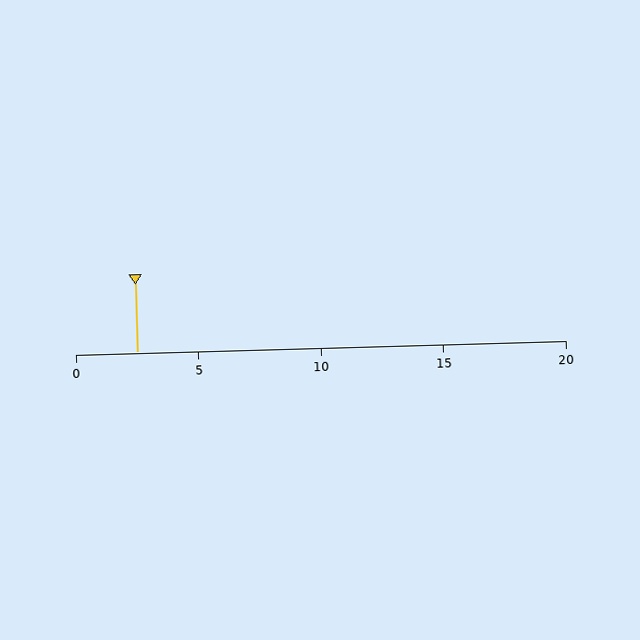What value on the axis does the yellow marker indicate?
The marker indicates approximately 2.5.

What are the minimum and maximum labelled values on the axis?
The axis runs from 0 to 20.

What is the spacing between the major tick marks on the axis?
The major ticks are spaced 5 apart.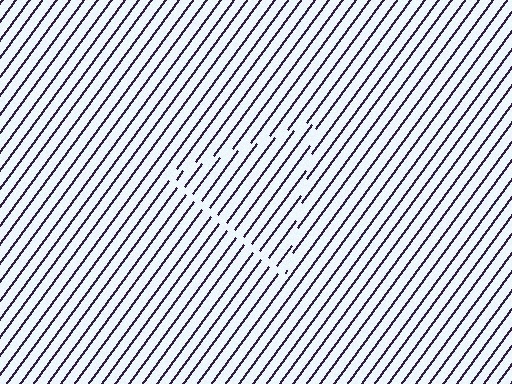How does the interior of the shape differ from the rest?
The interior of the shape contains the same grating, shifted by half a period — the contour is defined by the phase discontinuity where line-ends from the inner and outer gratings abut.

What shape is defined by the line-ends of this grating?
An illusory triangle. The interior of the shape contains the same grating, shifted by half a period — the contour is defined by the phase discontinuity where line-ends from the inner and outer gratings abut.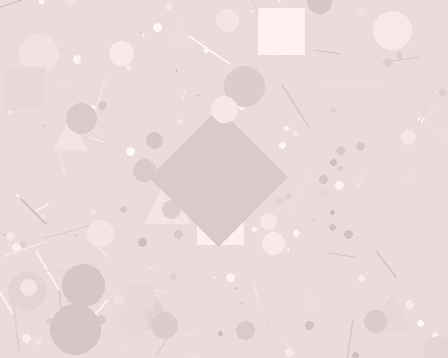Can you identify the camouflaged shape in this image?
The camouflaged shape is a diamond.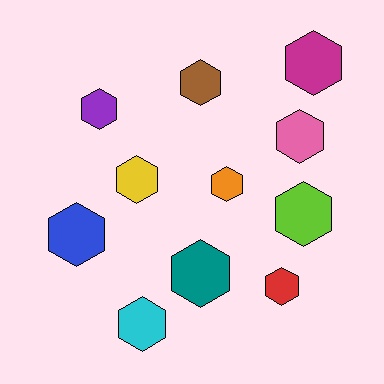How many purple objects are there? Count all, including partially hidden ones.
There is 1 purple object.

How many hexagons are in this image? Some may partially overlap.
There are 11 hexagons.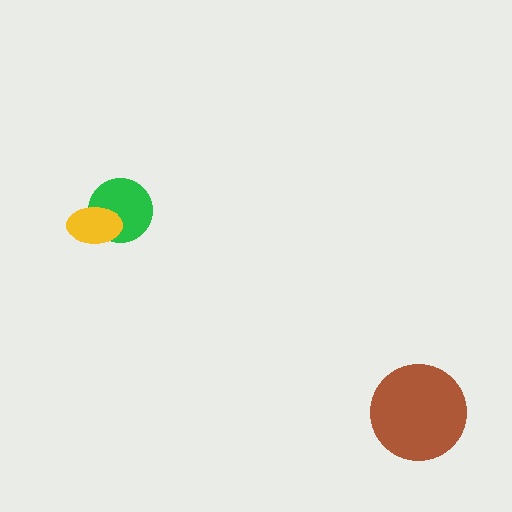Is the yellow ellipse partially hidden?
No, no other shape covers it.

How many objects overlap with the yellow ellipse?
1 object overlaps with the yellow ellipse.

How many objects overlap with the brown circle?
0 objects overlap with the brown circle.